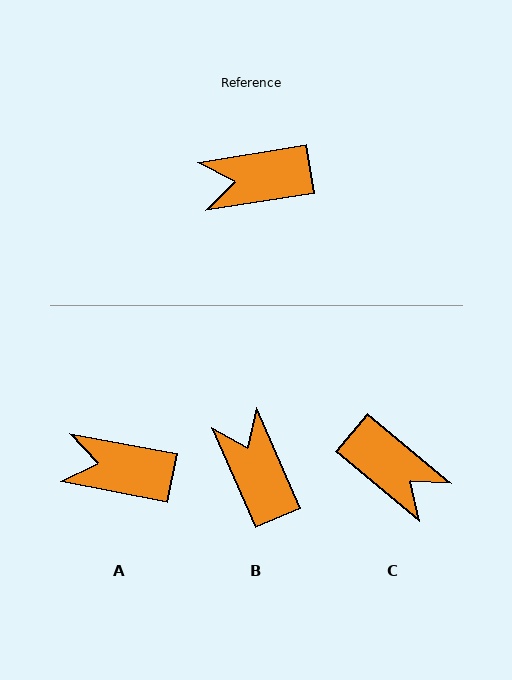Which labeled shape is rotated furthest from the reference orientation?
C, about 131 degrees away.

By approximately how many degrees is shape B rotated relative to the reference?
Approximately 76 degrees clockwise.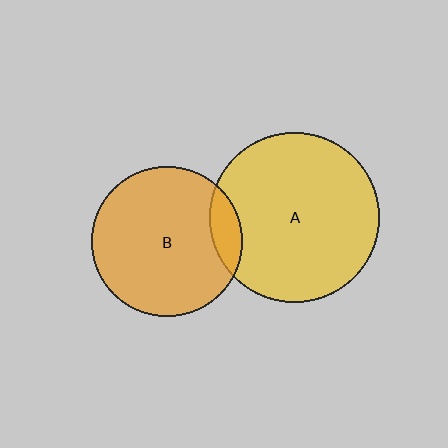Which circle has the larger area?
Circle A (yellow).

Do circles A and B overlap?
Yes.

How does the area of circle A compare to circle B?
Approximately 1.3 times.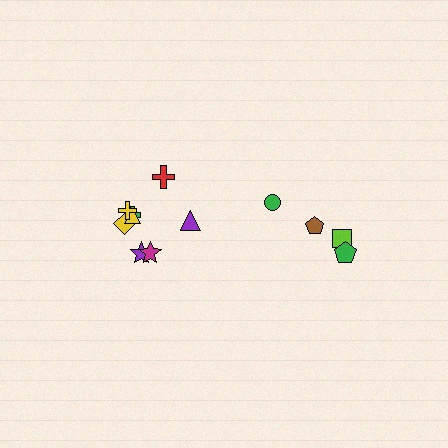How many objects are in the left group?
There are 8 objects.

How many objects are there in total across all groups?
There are 12 objects.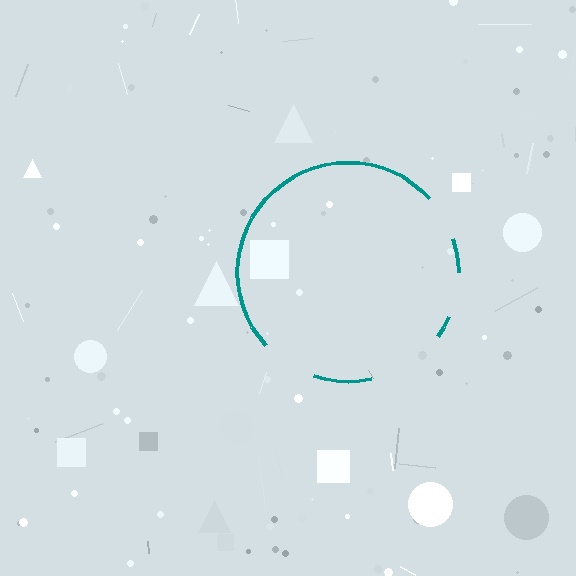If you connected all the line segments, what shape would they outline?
They would outline a circle.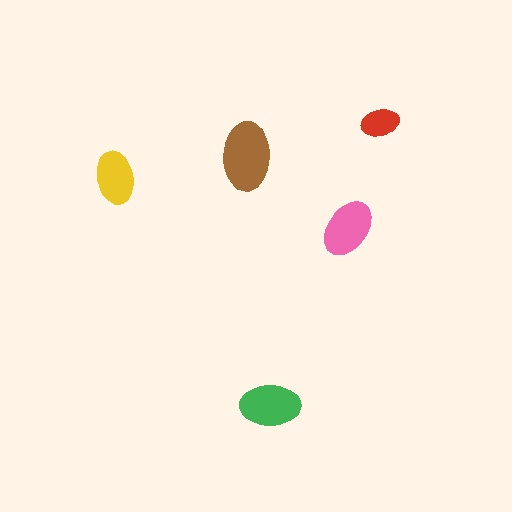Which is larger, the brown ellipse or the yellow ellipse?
The brown one.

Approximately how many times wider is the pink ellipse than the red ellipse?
About 1.5 times wider.